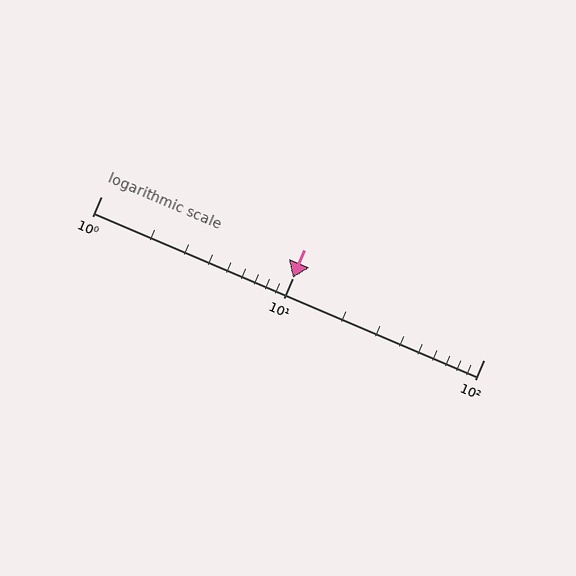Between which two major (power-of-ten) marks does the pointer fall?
The pointer is between 10 and 100.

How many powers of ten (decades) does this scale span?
The scale spans 2 decades, from 1 to 100.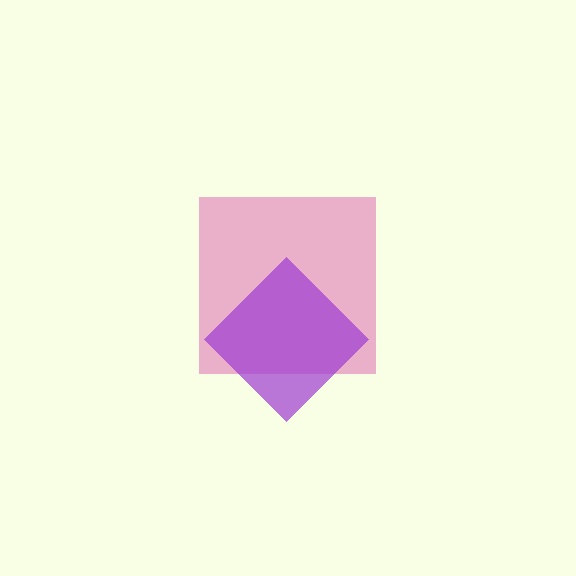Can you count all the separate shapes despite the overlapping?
Yes, there are 2 separate shapes.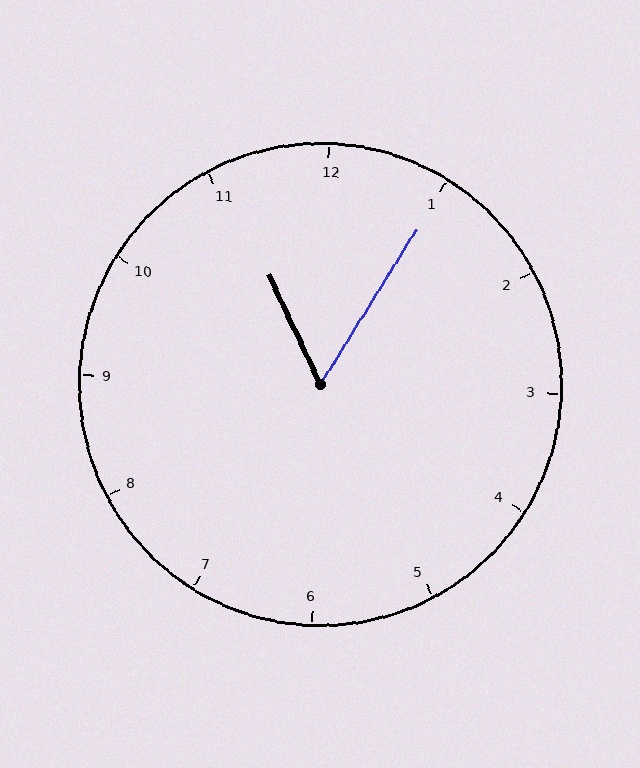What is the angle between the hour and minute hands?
Approximately 58 degrees.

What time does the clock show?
11:05.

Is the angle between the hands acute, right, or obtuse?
It is acute.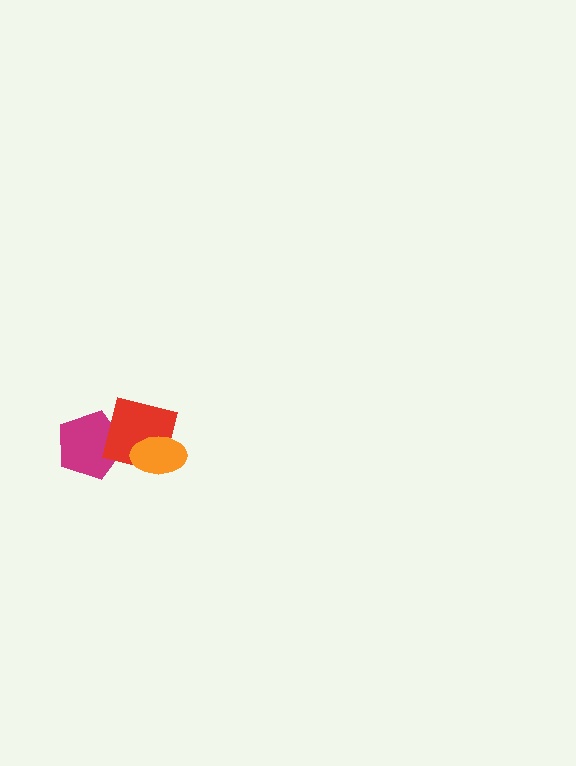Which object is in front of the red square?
The orange ellipse is in front of the red square.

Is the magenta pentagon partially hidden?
Yes, it is partially covered by another shape.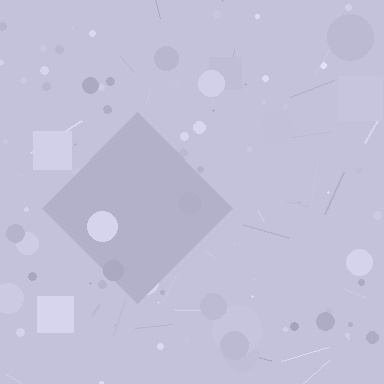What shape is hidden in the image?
A diamond is hidden in the image.